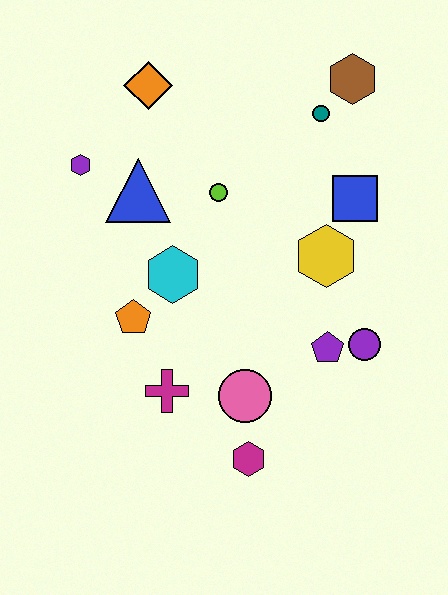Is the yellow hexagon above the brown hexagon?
No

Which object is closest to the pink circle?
The magenta hexagon is closest to the pink circle.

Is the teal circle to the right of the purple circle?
No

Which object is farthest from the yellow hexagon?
The purple hexagon is farthest from the yellow hexagon.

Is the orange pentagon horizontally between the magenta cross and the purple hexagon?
Yes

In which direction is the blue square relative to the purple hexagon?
The blue square is to the right of the purple hexagon.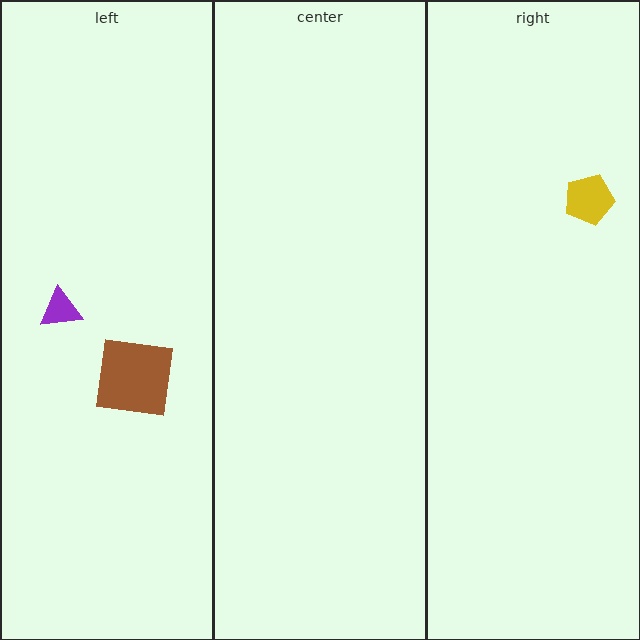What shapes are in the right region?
The yellow pentagon.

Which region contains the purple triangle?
The left region.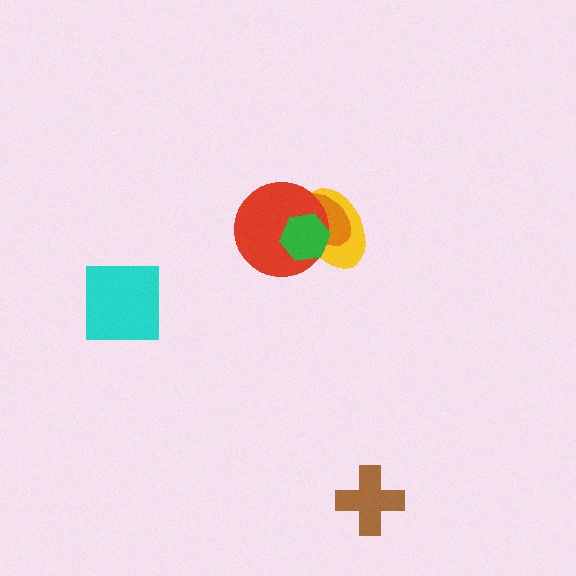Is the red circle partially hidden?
Yes, it is partially covered by another shape.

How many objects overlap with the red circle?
3 objects overlap with the red circle.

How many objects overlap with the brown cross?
0 objects overlap with the brown cross.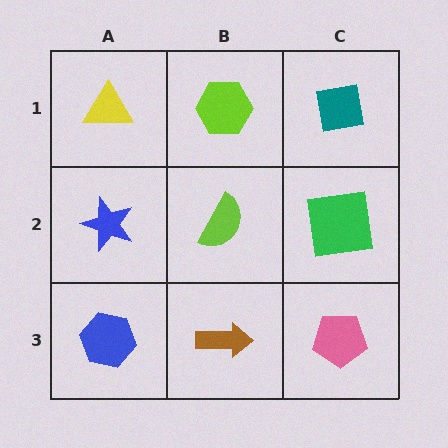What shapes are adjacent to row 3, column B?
A lime semicircle (row 2, column B), a blue hexagon (row 3, column A), a pink pentagon (row 3, column C).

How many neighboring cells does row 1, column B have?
3.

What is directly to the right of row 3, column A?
A brown arrow.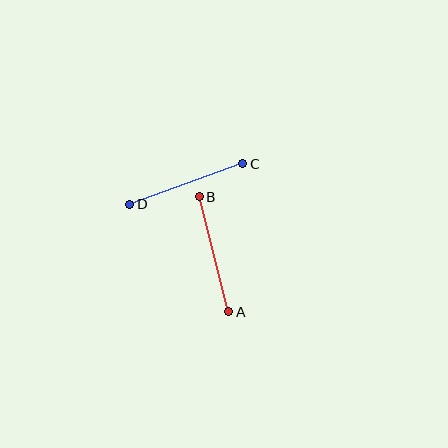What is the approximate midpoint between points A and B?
The midpoint is at approximately (214, 254) pixels.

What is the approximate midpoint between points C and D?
The midpoint is at approximately (186, 184) pixels.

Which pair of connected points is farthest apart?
Points C and D are farthest apart.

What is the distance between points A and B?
The distance is approximately 119 pixels.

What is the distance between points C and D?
The distance is approximately 120 pixels.